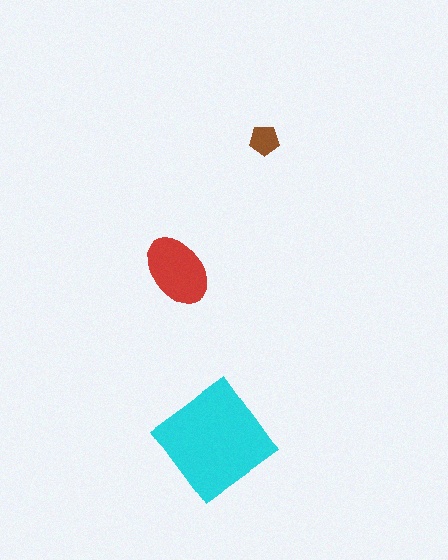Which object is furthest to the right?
The brown pentagon is rightmost.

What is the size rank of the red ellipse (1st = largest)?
2nd.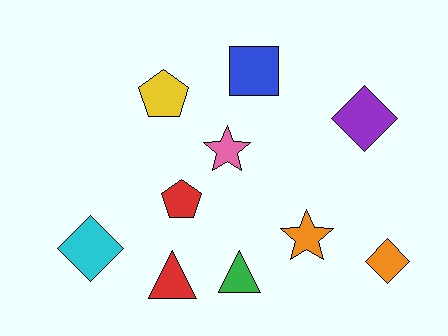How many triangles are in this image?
There are 2 triangles.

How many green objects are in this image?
There is 1 green object.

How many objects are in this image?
There are 10 objects.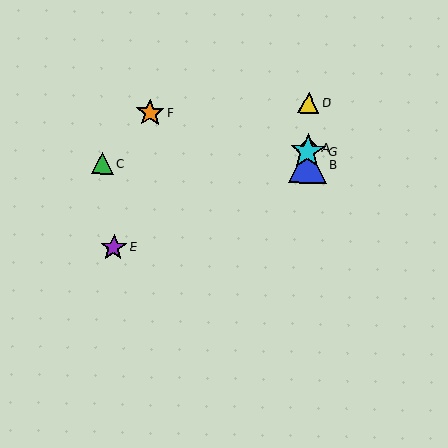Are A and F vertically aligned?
No, A is at x≈308 and F is at x≈150.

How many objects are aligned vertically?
4 objects (A, B, D, G) are aligned vertically.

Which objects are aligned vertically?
Objects A, B, D, G are aligned vertically.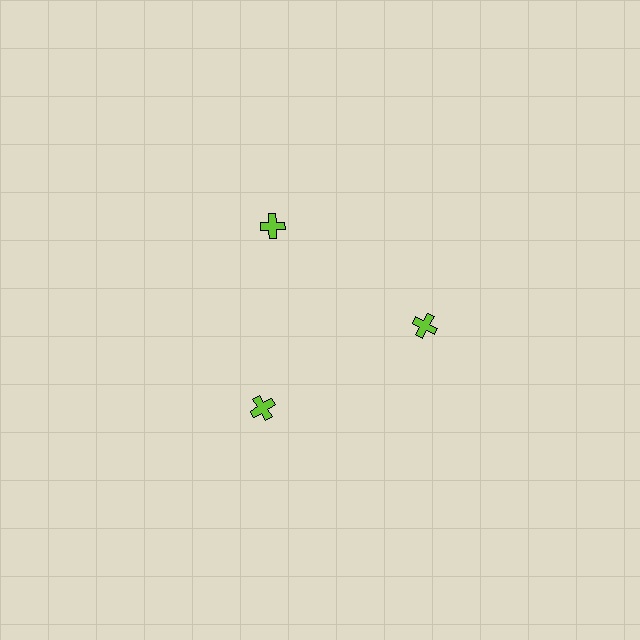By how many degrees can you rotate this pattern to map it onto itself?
The pattern maps onto itself every 120 degrees of rotation.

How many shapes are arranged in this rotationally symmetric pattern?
There are 3 shapes, arranged in 3 groups of 1.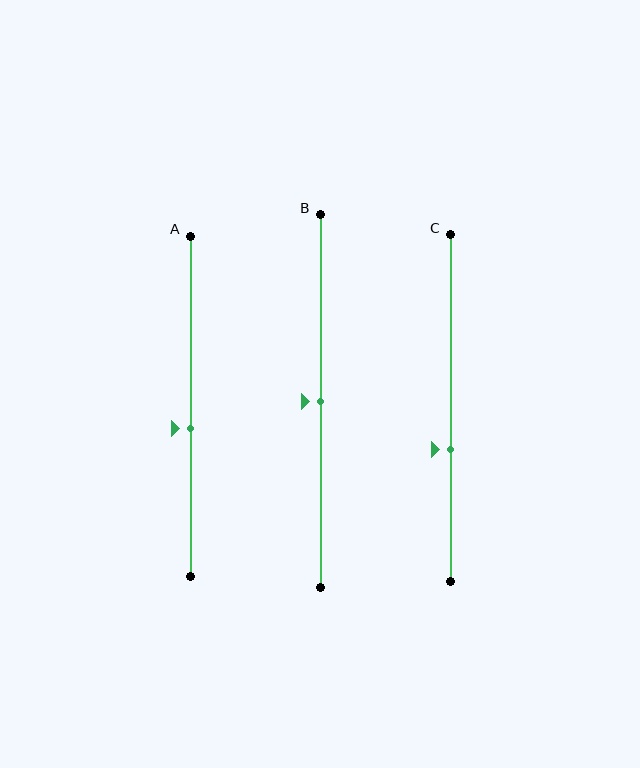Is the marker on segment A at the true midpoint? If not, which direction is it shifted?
No, the marker on segment A is shifted downward by about 6% of the segment length.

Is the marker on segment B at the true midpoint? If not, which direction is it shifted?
Yes, the marker on segment B is at the true midpoint.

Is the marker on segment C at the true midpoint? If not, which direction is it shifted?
No, the marker on segment C is shifted downward by about 12% of the segment length.